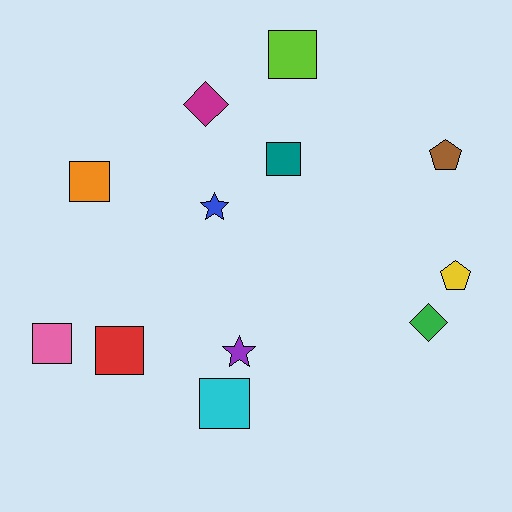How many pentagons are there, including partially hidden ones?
There are 2 pentagons.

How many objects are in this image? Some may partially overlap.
There are 12 objects.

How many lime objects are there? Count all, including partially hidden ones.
There is 1 lime object.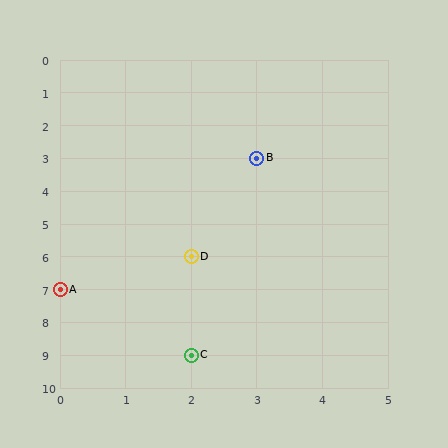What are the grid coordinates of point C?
Point C is at grid coordinates (2, 9).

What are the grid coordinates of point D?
Point D is at grid coordinates (2, 6).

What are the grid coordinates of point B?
Point B is at grid coordinates (3, 3).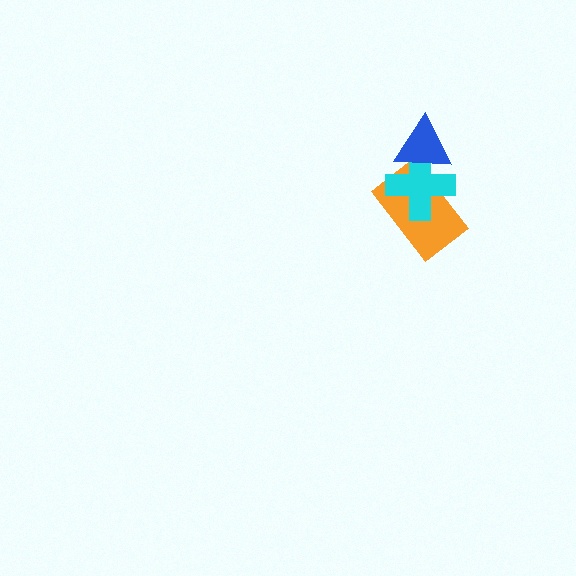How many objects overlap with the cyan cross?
2 objects overlap with the cyan cross.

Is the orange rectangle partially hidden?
Yes, it is partially covered by another shape.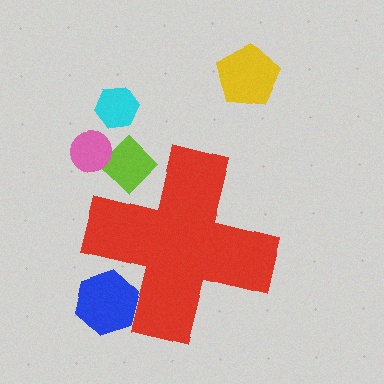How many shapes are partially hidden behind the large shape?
2 shapes are partially hidden.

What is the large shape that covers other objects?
A red cross.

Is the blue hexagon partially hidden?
Yes, the blue hexagon is partially hidden behind the red cross.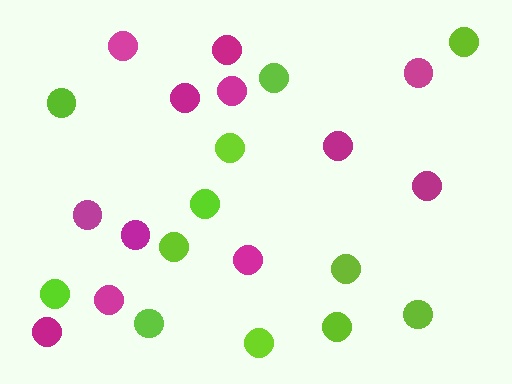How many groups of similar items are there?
There are 2 groups: one group of lime circles (12) and one group of magenta circles (12).